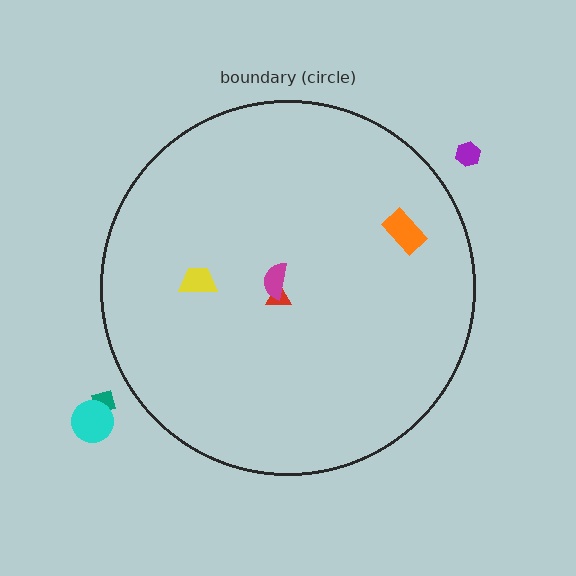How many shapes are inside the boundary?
4 inside, 3 outside.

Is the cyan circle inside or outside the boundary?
Outside.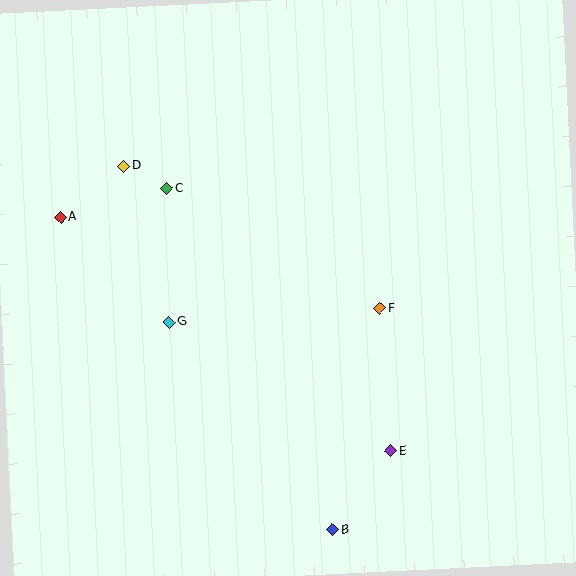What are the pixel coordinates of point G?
Point G is at (169, 322).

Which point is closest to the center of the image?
Point F at (380, 308) is closest to the center.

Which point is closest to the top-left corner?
Point D is closest to the top-left corner.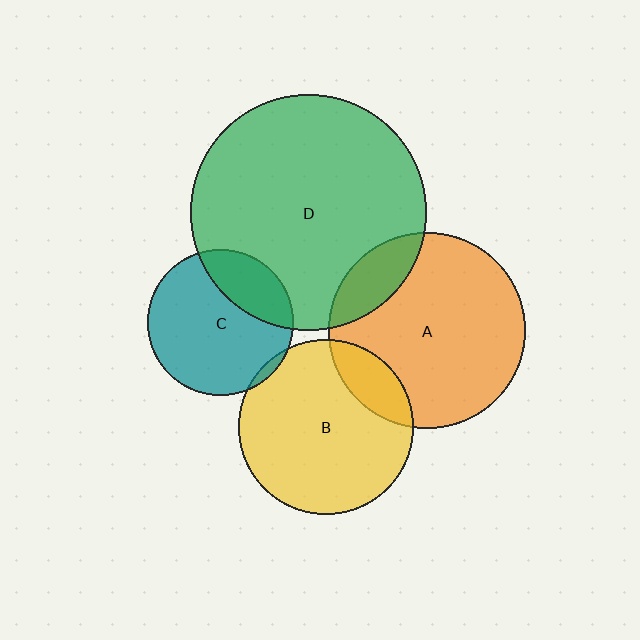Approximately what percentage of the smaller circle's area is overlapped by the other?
Approximately 25%.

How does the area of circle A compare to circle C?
Approximately 1.8 times.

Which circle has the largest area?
Circle D (green).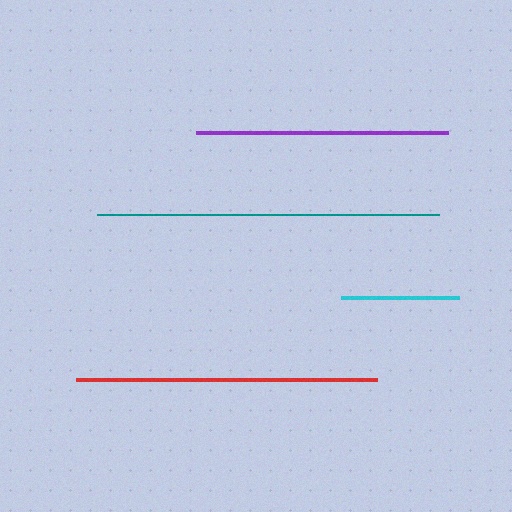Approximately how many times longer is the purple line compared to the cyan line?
The purple line is approximately 2.1 times the length of the cyan line.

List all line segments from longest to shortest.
From longest to shortest: teal, red, purple, cyan.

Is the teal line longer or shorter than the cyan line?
The teal line is longer than the cyan line.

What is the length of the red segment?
The red segment is approximately 301 pixels long.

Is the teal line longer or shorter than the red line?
The teal line is longer than the red line.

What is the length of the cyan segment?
The cyan segment is approximately 118 pixels long.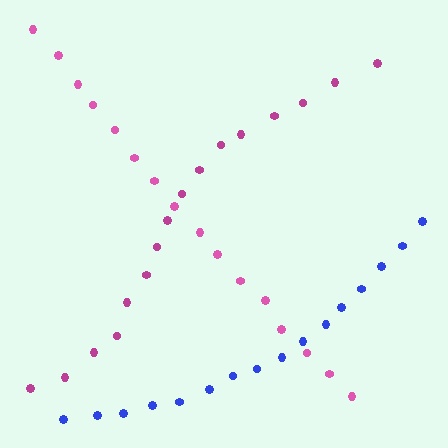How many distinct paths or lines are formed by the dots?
There are 3 distinct paths.